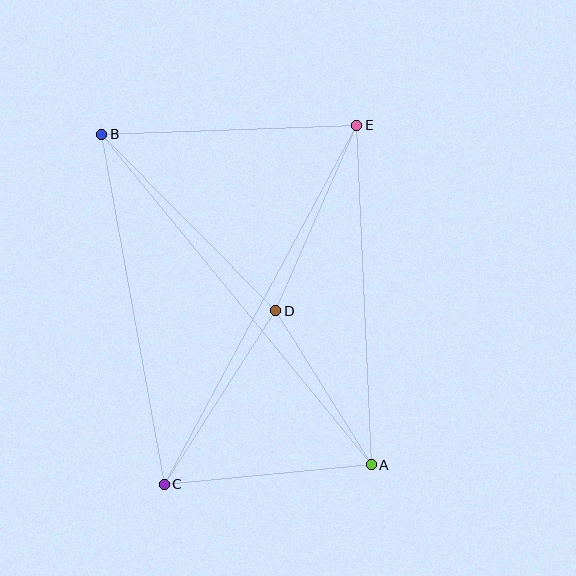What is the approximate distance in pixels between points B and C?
The distance between B and C is approximately 355 pixels.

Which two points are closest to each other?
Points A and D are closest to each other.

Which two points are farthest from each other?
Points A and B are farthest from each other.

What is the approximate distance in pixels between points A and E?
The distance between A and E is approximately 340 pixels.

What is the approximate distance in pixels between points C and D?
The distance between C and D is approximately 206 pixels.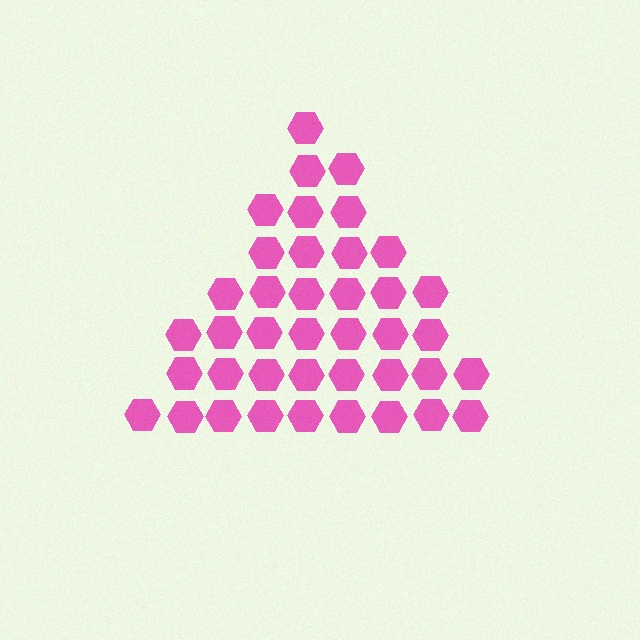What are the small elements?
The small elements are hexagons.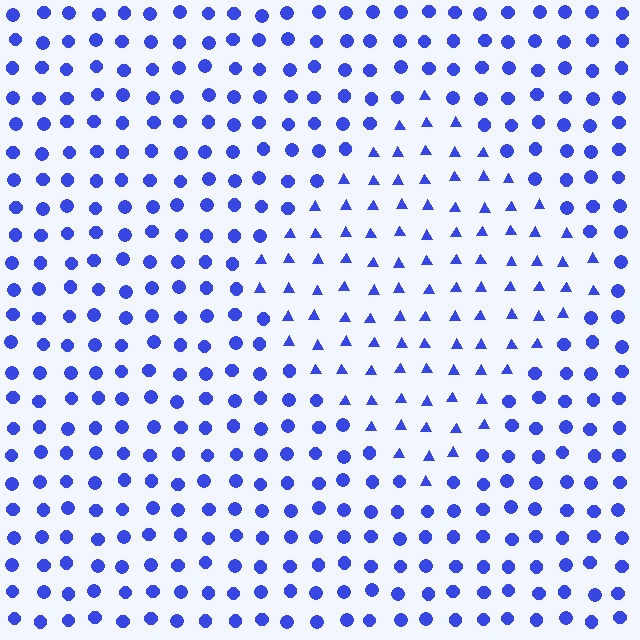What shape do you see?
I see a diamond.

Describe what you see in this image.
The image is filled with small blue elements arranged in a uniform grid. A diamond-shaped region contains triangles, while the surrounding area contains circles. The boundary is defined purely by the change in element shape.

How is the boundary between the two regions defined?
The boundary is defined by a change in element shape: triangles inside vs. circles outside. All elements share the same color and spacing.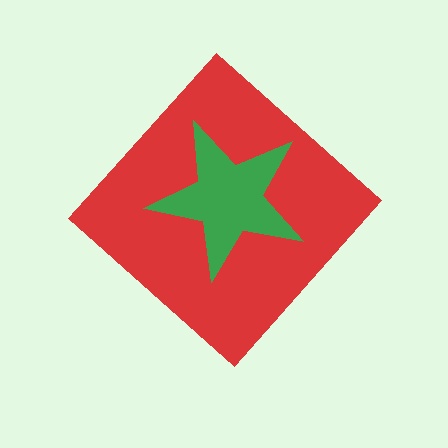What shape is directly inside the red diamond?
The green star.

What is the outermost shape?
The red diamond.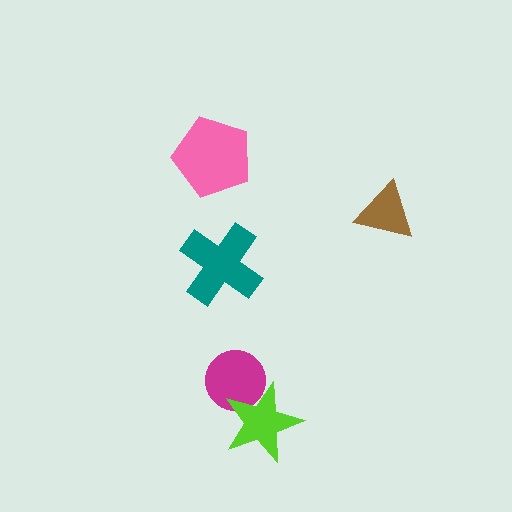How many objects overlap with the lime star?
1 object overlaps with the lime star.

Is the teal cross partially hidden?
No, no other shape covers it.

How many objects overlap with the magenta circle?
1 object overlaps with the magenta circle.